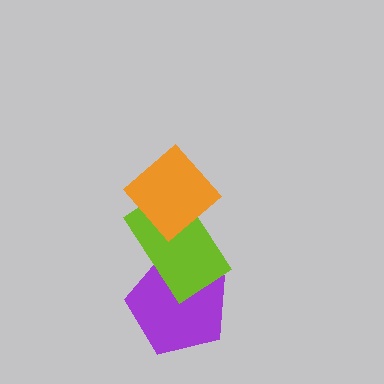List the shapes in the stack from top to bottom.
From top to bottom: the orange diamond, the lime rectangle, the purple pentagon.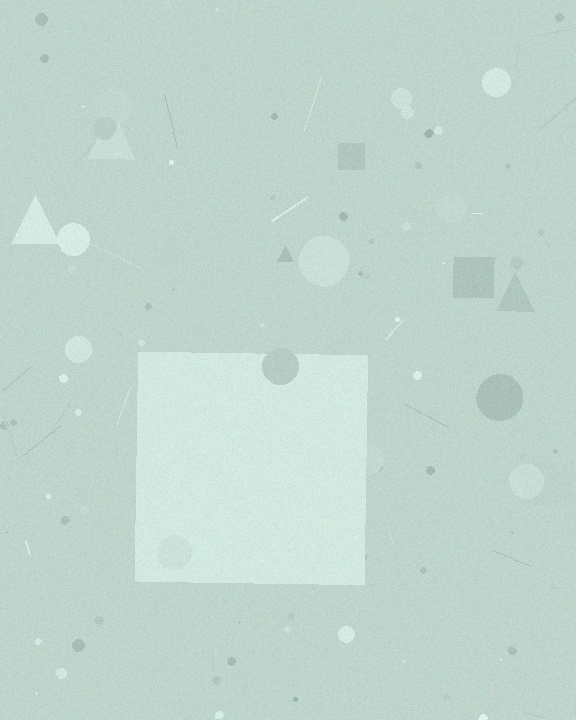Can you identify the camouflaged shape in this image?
The camouflaged shape is a square.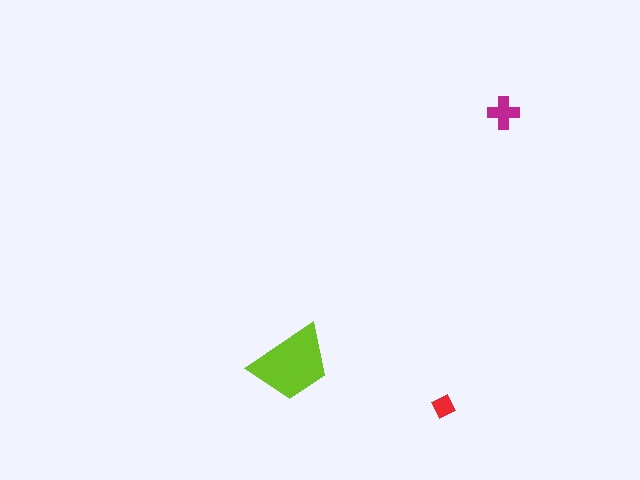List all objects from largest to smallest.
The lime trapezoid, the magenta cross, the red diamond.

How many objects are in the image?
There are 3 objects in the image.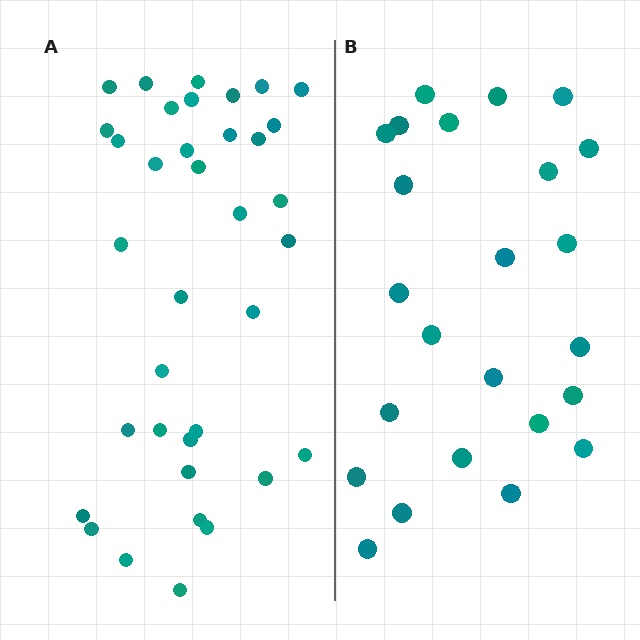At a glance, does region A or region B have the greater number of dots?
Region A (the left region) has more dots.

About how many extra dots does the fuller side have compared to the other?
Region A has roughly 12 or so more dots than region B.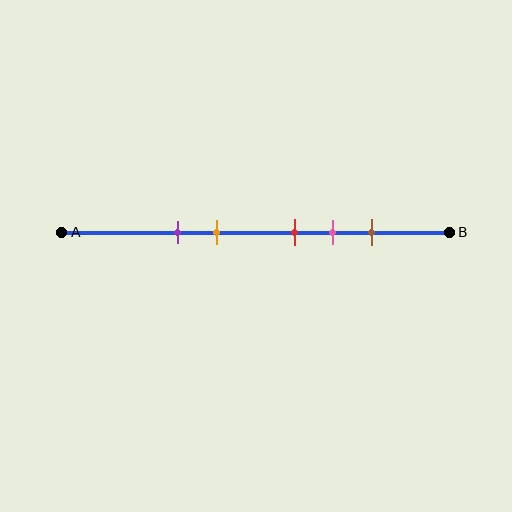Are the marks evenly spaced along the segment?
No, the marks are not evenly spaced.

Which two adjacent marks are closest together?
The red and pink marks are the closest adjacent pair.